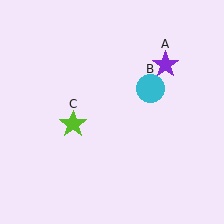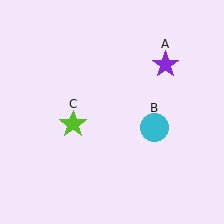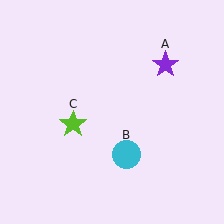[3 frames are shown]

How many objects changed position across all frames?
1 object changed position: cyan circle (object B).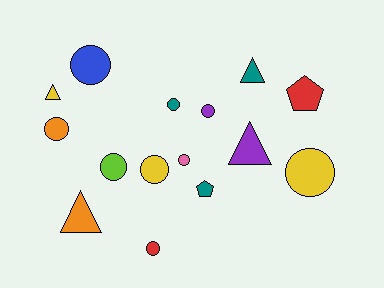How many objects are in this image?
There are 15 objects.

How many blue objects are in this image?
There is 1 blue object.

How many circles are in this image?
There are 9 circles.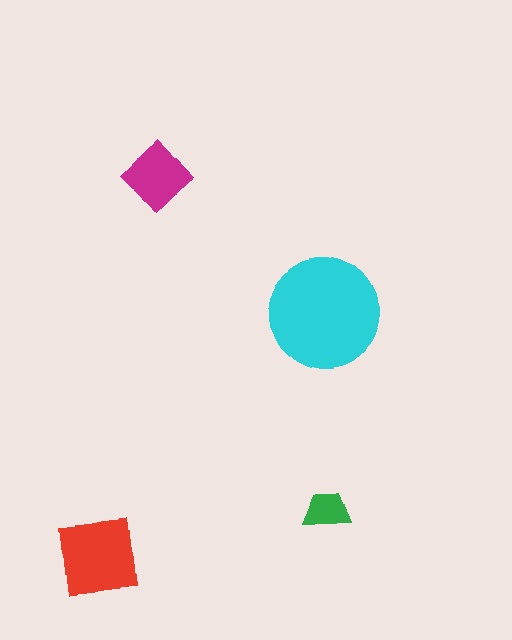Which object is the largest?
The cyan circle.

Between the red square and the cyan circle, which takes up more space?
The cyan circle.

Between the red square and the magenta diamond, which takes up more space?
The red square.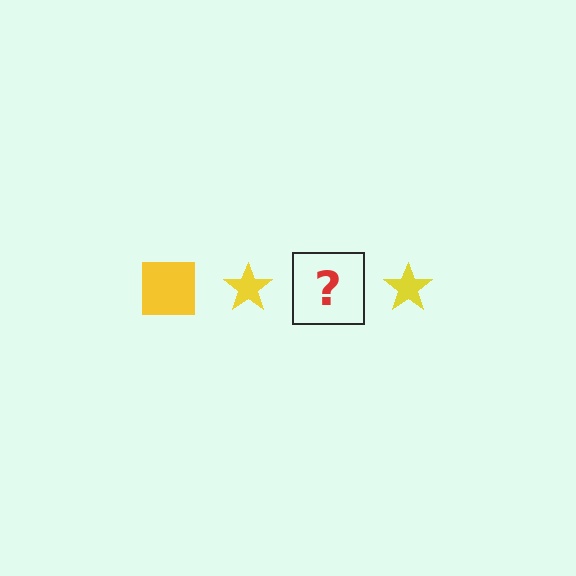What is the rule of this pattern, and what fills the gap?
The rule is that the pattern cycles through square, star shapes in yellow. The gap should be filled with a yellow square.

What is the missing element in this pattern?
The missing element is a yellow square.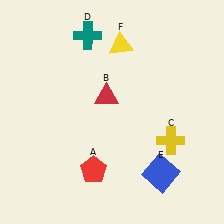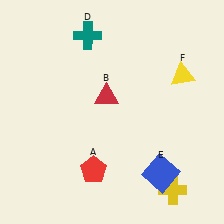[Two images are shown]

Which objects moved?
The objects that moved are: the yellow cross (C), the yellow triangle (F).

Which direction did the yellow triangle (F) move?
The yellow triangle (F) moved right.